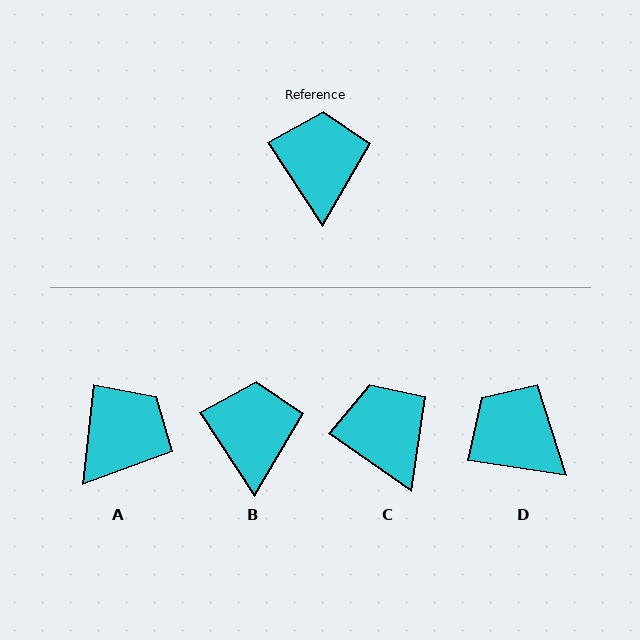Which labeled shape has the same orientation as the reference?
B.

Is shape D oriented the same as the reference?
No, it is off by about 48 degrees.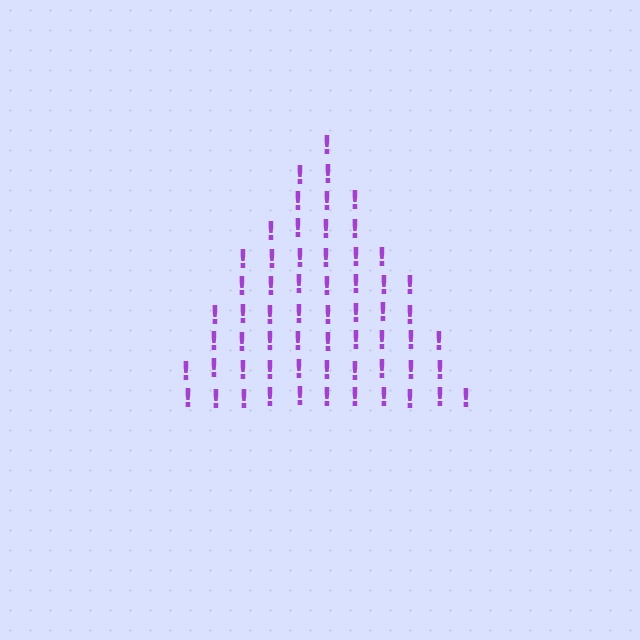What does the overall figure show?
The overall figure shows a triangle.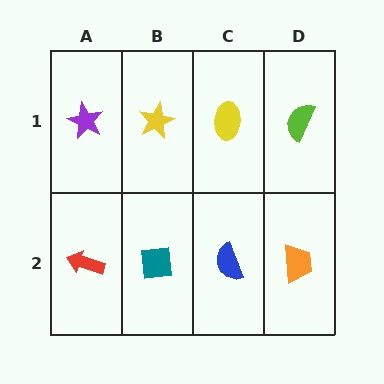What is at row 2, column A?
A red arrow.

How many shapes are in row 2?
4 shapes.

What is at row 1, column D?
A lime semicircle.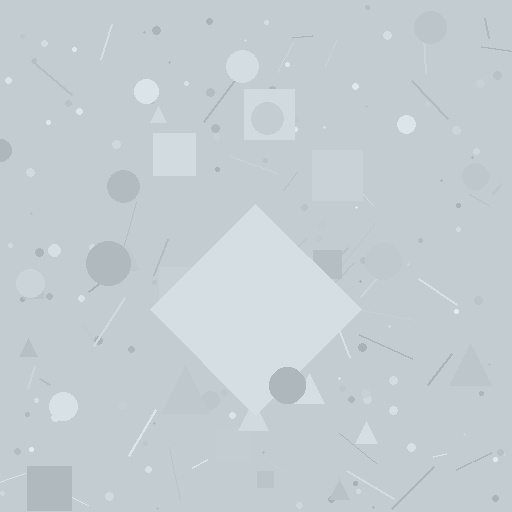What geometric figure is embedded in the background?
A diamond is embedded in the background.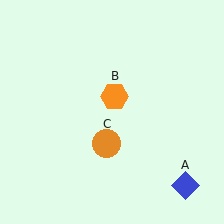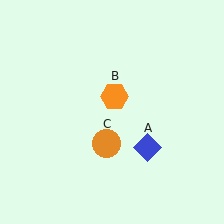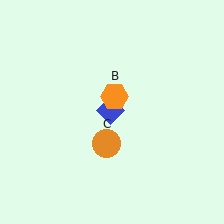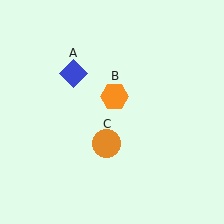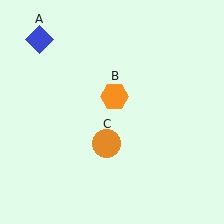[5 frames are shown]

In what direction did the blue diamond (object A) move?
The blue diamond (object A) moved up and to the left.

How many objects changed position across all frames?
1 object changed position: blue diamond (object A).